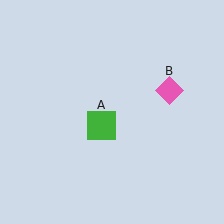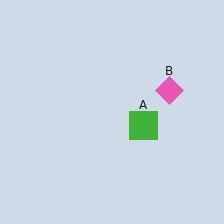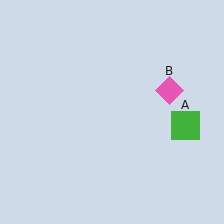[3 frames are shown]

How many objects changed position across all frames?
1 object changed position: green square (object A).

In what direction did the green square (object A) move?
The green square (object A) moved right.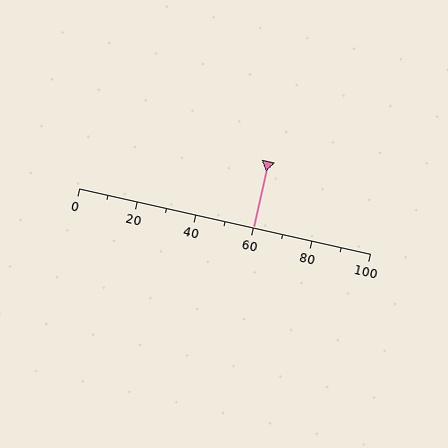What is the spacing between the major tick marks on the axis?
The major ticks are spaced 20 apart.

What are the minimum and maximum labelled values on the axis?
The axis runs from 0 to 100.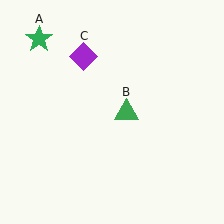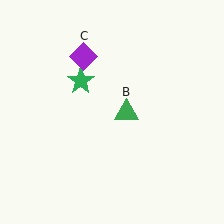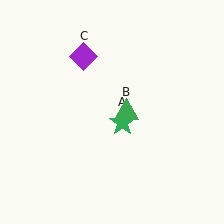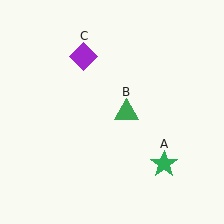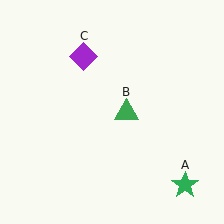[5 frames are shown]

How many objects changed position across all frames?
1 object changed position: green star (object A).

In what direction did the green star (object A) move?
The green star (object A) moved down and to the right.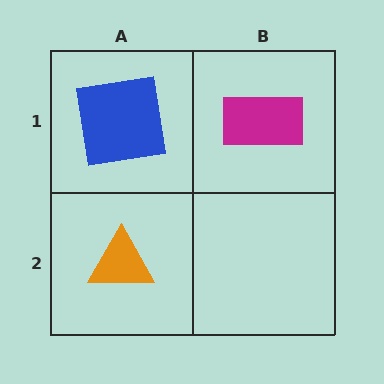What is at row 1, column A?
A blue square.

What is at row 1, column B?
A magenta rectangle.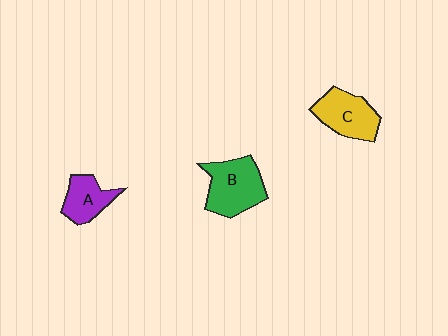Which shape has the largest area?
Shape B (green).